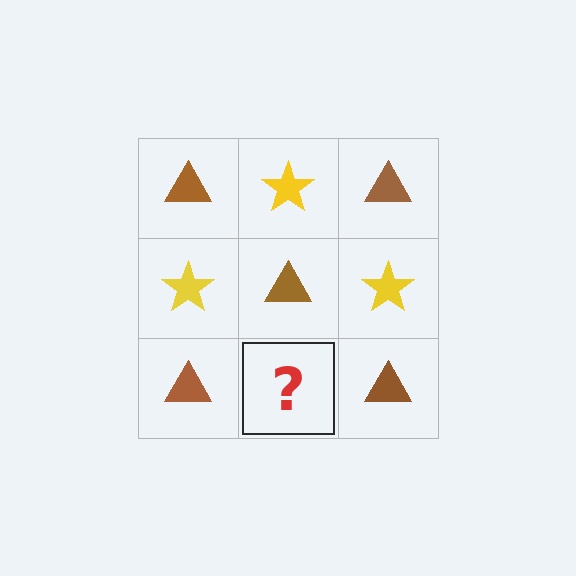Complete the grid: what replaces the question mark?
The question mark should be replaced with a yellow star.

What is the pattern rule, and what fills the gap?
The rule is that it alternates brown triangle and yellow star in a checkerboard pattern. The gap should be filled with a yellow star.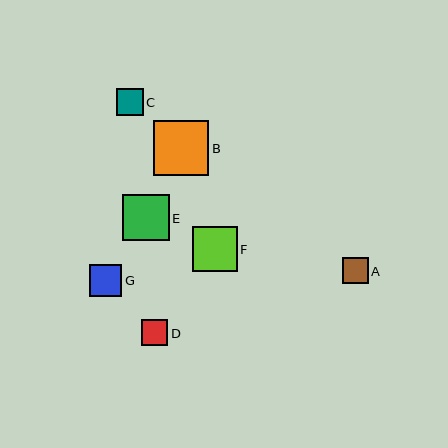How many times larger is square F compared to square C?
Square F is approximately 1.6 times the size of square C.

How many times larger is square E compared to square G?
Square E is approximately 1.4 times the size of square G.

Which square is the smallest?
Square D is the smallest with a size of approximately 26 pixels.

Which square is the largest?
Square B is the largest with a size of approximately 55 pixels.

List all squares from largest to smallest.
From largest to smallest: B, E, F, G, C, A, D.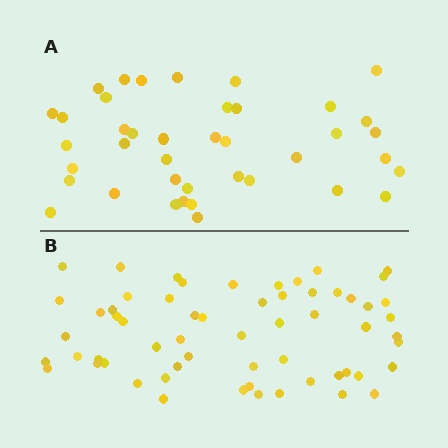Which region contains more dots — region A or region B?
Region B (the bottom region) has more dots.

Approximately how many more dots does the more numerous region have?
Region B has approximately 20 more dots than region A.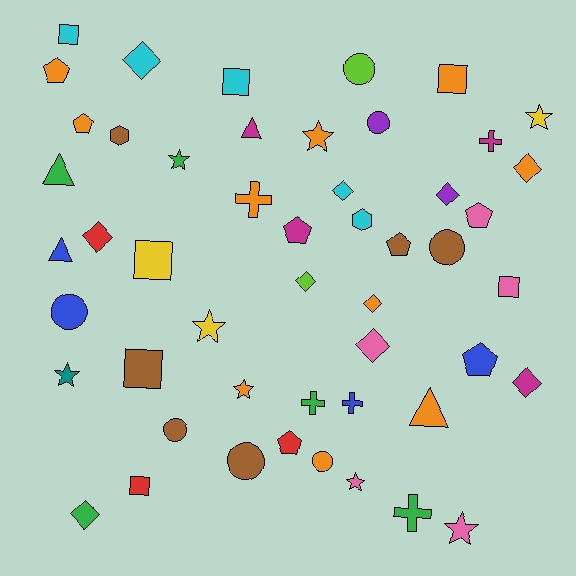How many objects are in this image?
There are 50 objects.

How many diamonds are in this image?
There are 10 diamonds.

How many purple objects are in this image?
There are 2 purple objects.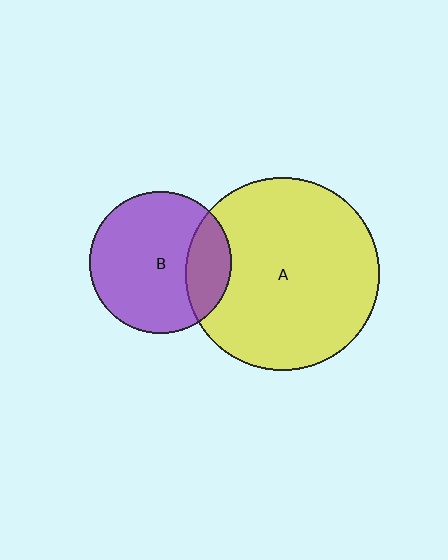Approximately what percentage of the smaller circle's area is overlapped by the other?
Approximately 20%.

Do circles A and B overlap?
Yes.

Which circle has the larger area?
Circle A (yellow).